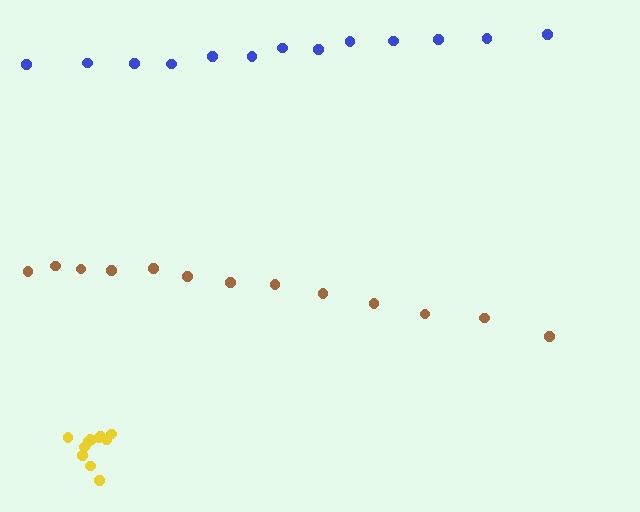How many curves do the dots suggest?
There are 3 distinct paths.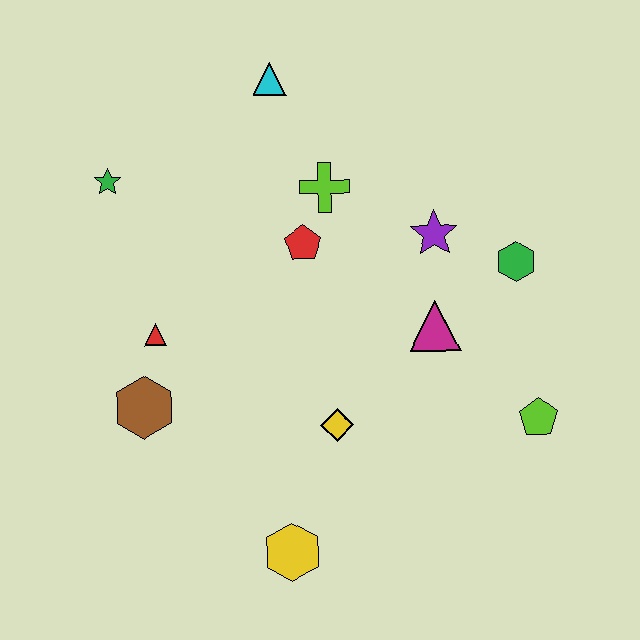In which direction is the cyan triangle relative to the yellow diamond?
The cyan triangle is above the yellow diamond.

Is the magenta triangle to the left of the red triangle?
No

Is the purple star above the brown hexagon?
Yes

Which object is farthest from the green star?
The lime pentagon is farthest from the green star.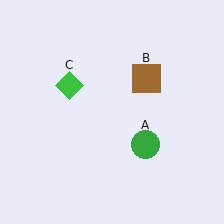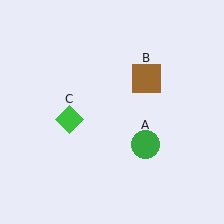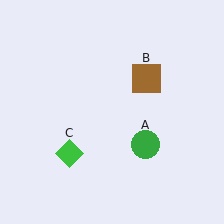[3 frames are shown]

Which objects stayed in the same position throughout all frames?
Green circle (object A) and brown square (object B) remained stationary.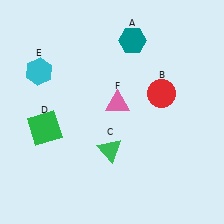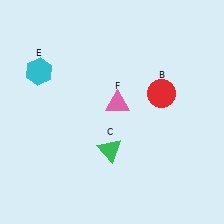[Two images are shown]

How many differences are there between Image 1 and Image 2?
There are 2 differences between the two images.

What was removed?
The teal hexagon (A), the green square (D) were removed in Image 2.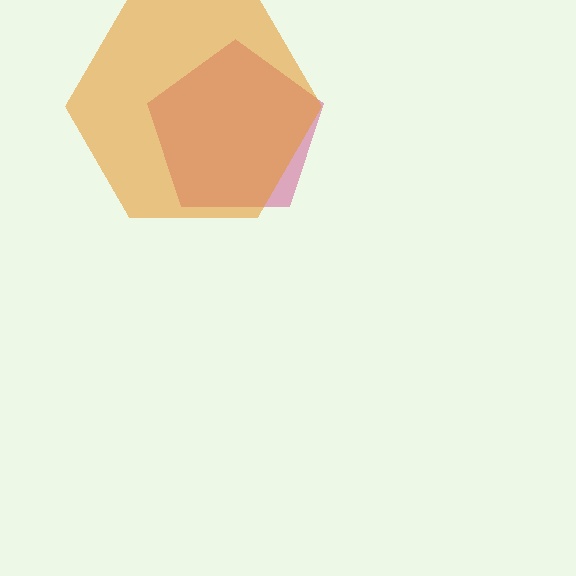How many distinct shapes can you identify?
There are 2 distinct shapes: a magenta pentagon, an orange hexagon.